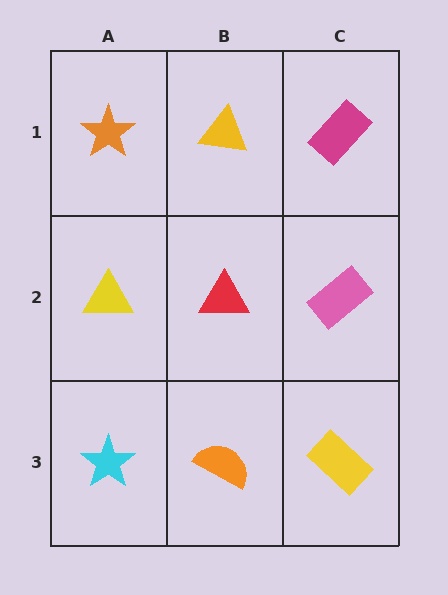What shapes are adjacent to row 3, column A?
A yellow triangle (row 2, column A), an orange semicircle (row 3, column B).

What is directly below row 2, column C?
A yellow rectangle.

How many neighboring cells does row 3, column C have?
2.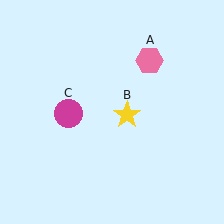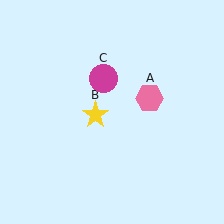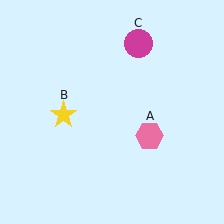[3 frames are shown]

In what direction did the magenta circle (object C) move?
The magenta circle (object C) moved up and to the right.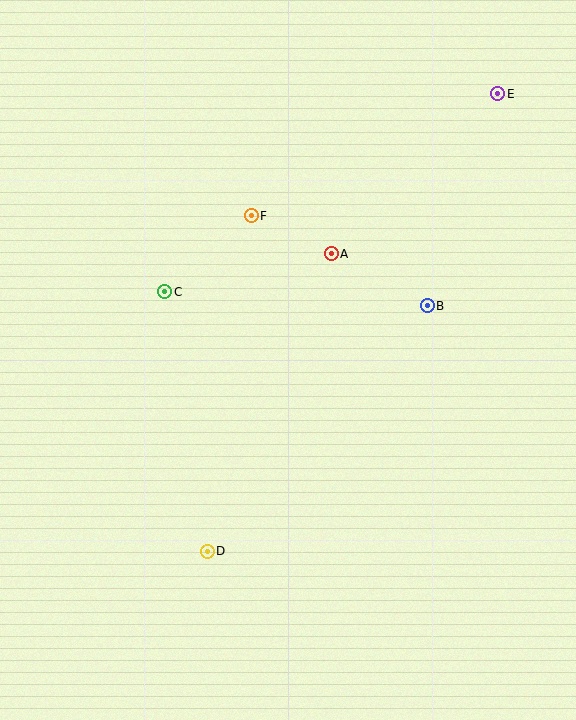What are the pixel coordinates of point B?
Point B is at (427, 306).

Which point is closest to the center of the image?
Point A at (331, 254) is closest to the center.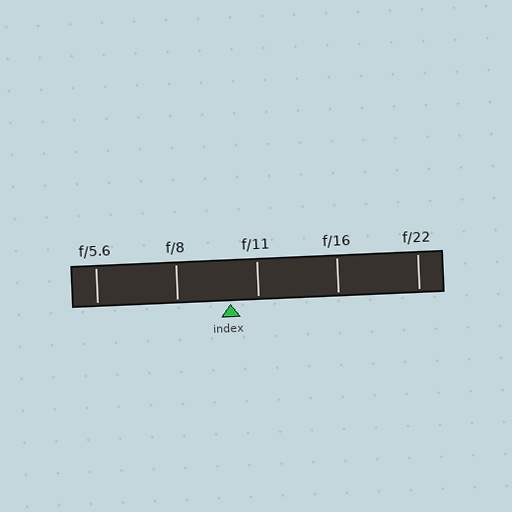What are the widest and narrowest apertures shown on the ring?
The widest aperture shown is f/5.6 and the narrowest is f/22.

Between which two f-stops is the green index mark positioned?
The index mark is between f/8 and f/11.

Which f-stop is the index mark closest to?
The index mark is closest to f/11.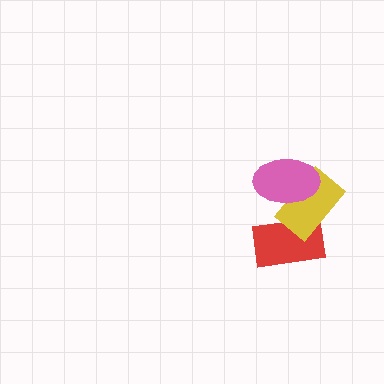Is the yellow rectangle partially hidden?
Yes, it is partially covered by another shape.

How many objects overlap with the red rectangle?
1 object overlaps with the red rectangle.